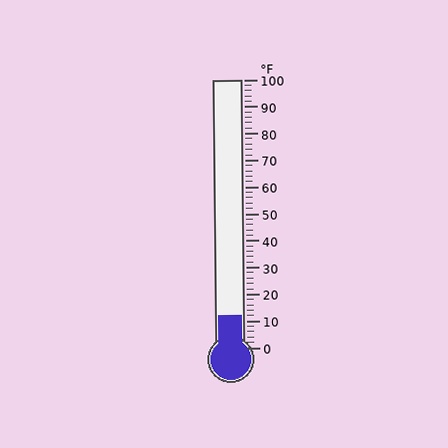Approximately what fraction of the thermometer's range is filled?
The thermometer is filled to approximately 10% of its range.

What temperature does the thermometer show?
The thermometer shows approximately 12°F.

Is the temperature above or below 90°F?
The temperature is below 90°F.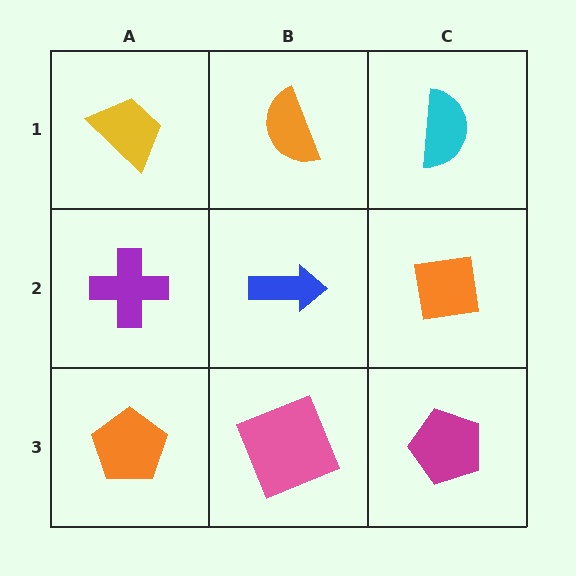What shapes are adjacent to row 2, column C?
A cyan semicircle (row 1, column C), a magenta pentagon (row 3, column C), a blue arrow (row 2, column B).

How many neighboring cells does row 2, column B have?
4.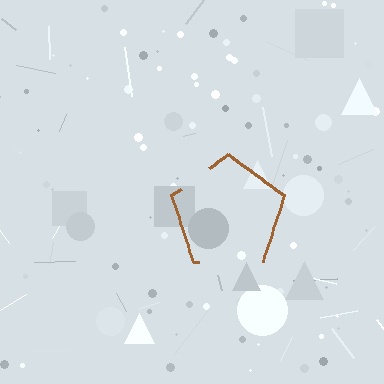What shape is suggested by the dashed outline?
The dashed outline suggests a pentagon.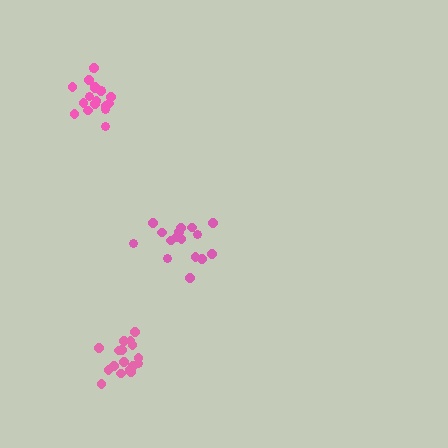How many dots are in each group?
Group 1: 16 dots, Group 2: 17 dots, Group 3: 19 dots (52 total).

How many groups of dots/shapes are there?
There are 3 groups.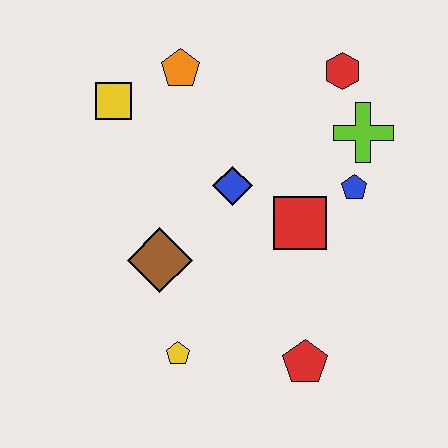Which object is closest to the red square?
The blue pentagon is closest to the red square.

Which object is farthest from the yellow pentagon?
The red hexagon is farthest from the yellow pentagon.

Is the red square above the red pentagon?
Yes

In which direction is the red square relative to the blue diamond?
The red square is to the right of the blue diamond.